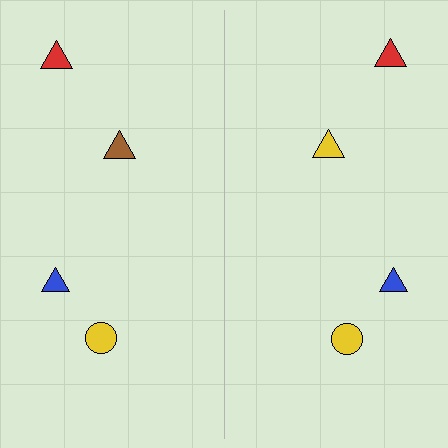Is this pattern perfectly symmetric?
No, the pattern is not perfectly symmetric. The yellow triangle on the right side breaks the symmetry — its mirror counterpart is brown.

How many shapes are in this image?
There are 8 shapes in this image.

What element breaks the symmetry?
The yellow triangle on the right side breaks the symmetry — its mirror counterpart is brown.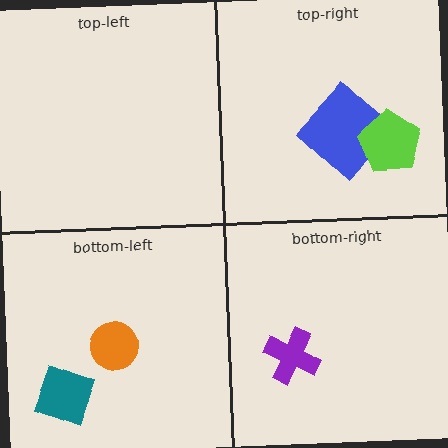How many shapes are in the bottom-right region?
1.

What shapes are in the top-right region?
The blue diamond, the lime pentagon.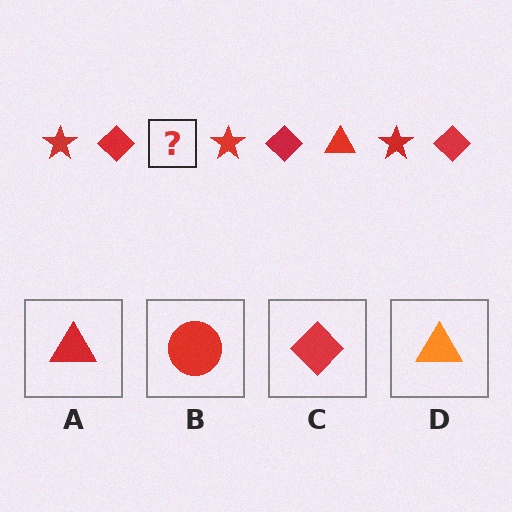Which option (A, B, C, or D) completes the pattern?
A.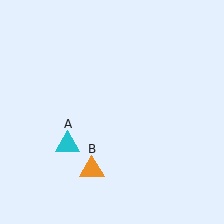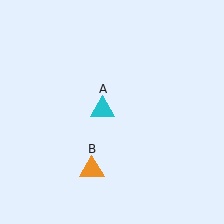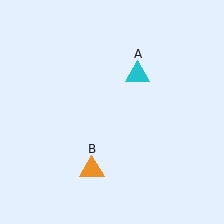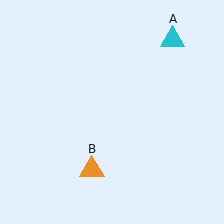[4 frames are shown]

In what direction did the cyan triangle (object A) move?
The cyan triangle (object A) moved up and to the right.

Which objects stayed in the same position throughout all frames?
Orange triangle (object B) remained stationary.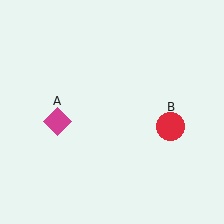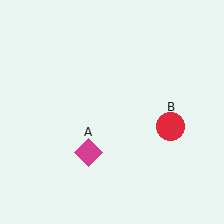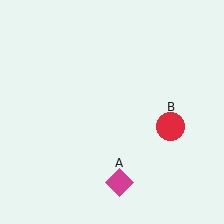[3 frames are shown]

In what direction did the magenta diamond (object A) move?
The magenta diamond (object A) moved down and to the right.